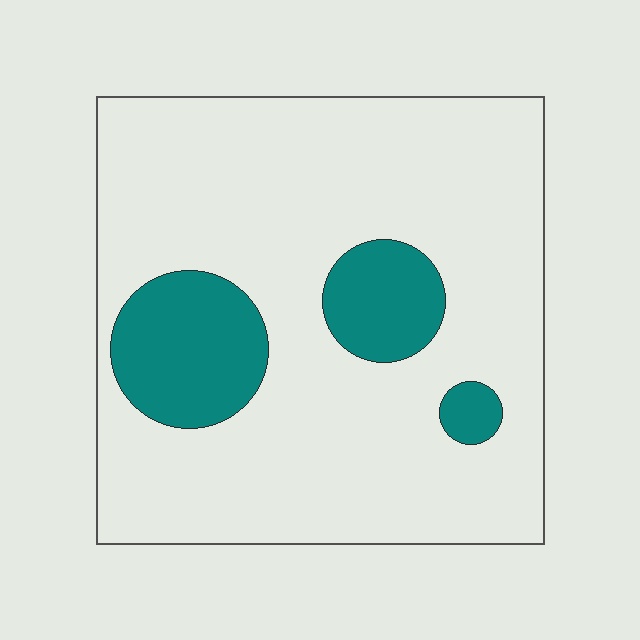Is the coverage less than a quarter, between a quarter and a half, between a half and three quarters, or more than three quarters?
Less than a quarter.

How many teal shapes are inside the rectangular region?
3.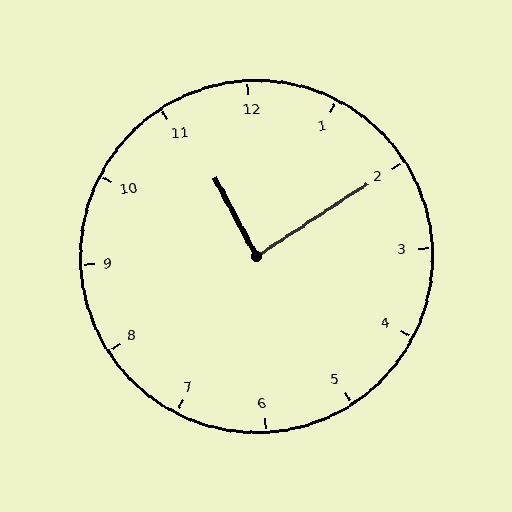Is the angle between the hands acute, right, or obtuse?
It is right.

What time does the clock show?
11:10.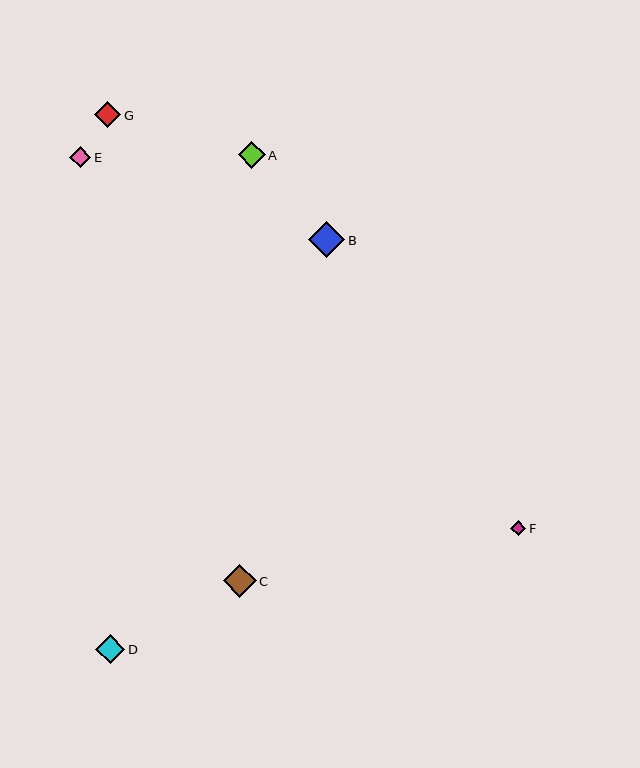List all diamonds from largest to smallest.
From largest to smallest: B, C, D, A, G, E, F.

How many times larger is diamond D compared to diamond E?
Diamond D is approximately 1.4 times the size of diamond E.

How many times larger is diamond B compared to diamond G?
Diamond B is approximately 1.4 times the size of diamond G.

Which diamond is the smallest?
Diamond F is the smallest with a size of approximately 15 pixels.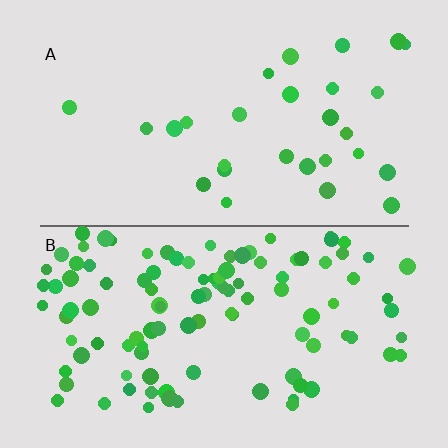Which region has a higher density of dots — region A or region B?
B (the bottom).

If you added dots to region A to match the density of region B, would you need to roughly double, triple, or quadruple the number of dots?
Approximately quadruple.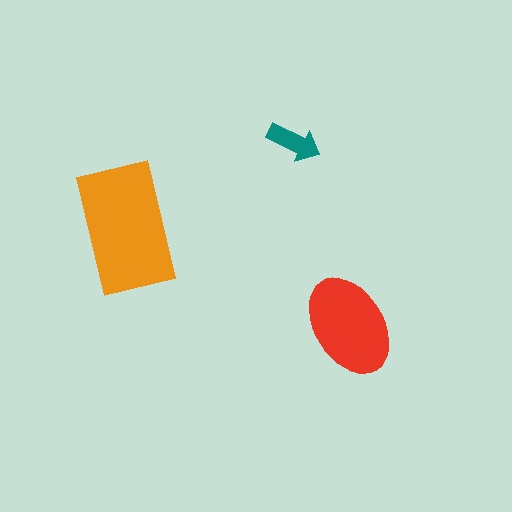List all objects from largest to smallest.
The orange rectangle, the red ellipse, the teal arrow.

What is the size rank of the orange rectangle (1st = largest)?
1st.